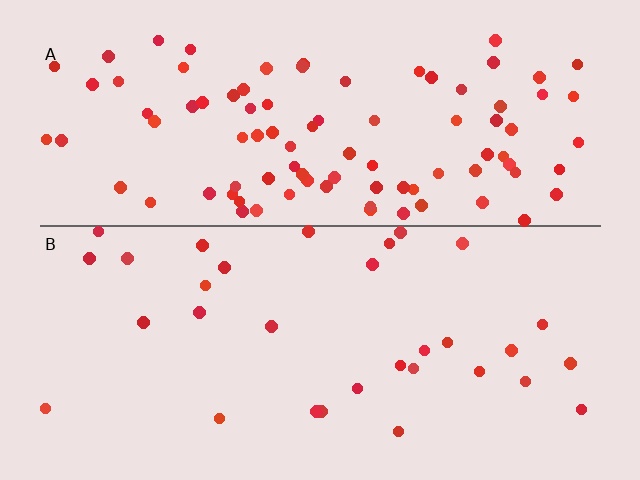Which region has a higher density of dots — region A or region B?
A (the top).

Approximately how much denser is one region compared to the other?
Approximately 3.0× — region A over region B.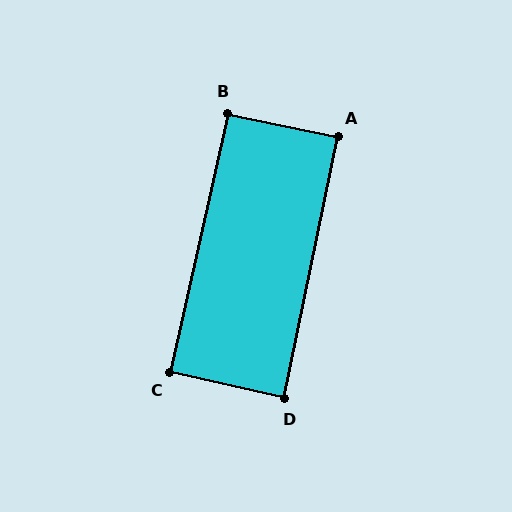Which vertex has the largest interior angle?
B, at approximately 91 degrees.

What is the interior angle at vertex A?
Approximately 90 degrees (approximately right).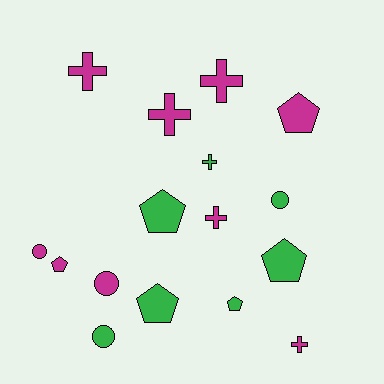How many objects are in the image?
There are 16 objects.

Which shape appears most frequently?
Cross, with 6 objects.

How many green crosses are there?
There is 1 green cross.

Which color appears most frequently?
Magenta, with 9 objects.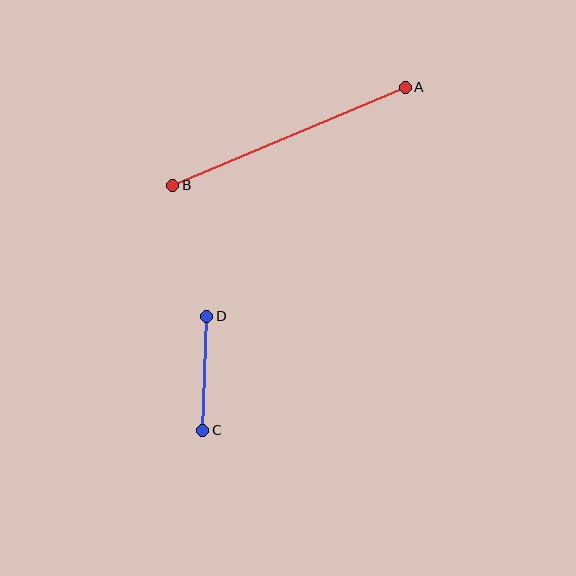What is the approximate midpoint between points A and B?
The midpoint is at approximately (289, 136) pixels.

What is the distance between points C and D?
The distance is approximately 114 pixels.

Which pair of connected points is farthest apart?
Points A and B are farthest apart.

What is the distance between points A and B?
The distance is approximately 252 pixels.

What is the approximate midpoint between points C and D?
The midpoint is at approximately (205, 373) pixels.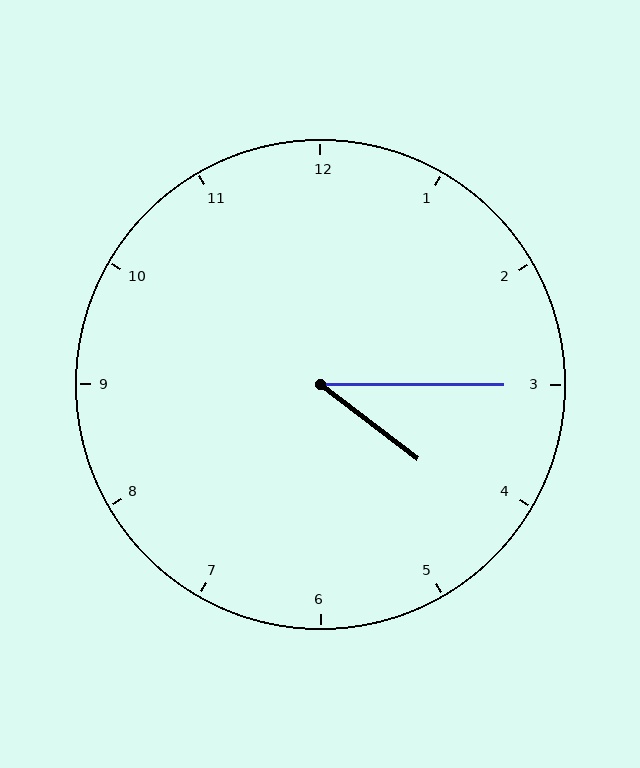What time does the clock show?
4:15.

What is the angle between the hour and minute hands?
Approximately 38 degrees.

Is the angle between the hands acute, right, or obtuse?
It is acute.